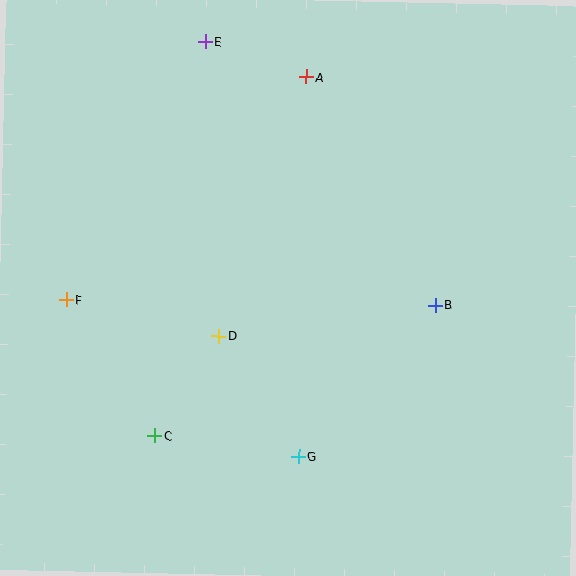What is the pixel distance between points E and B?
The distance between E and B is 349 pixels.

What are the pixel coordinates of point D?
Point D is at (219, 336).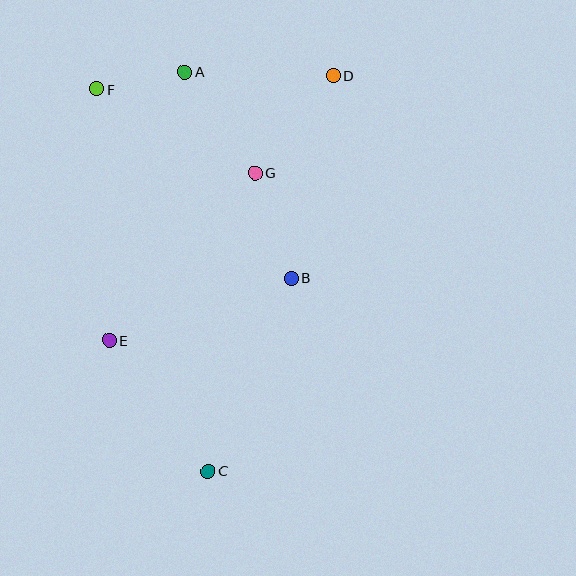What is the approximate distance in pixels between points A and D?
The distance between A and D is approximately 149 pixels.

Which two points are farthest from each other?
Points C and D are farthest from each other.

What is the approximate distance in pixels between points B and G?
The distance between B and G is approximately 112 pixels.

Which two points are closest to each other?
Points A and F are closest to each other.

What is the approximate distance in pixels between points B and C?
The distance between B and C is approximately 210 pixels.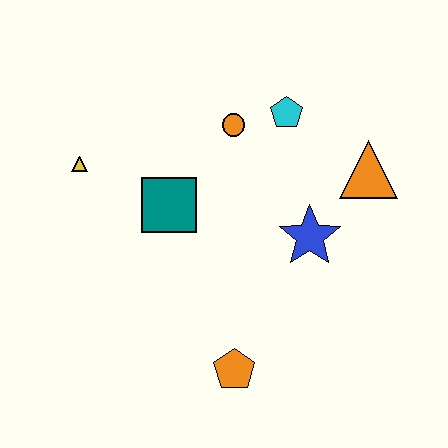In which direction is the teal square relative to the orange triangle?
The teal square is to the left of the orange triangle.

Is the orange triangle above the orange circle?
No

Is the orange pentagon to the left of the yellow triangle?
No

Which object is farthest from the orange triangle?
The yellow triangle is farthest from the orange triangle.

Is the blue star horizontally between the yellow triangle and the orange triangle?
Yes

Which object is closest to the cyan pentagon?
The orange circle is closest to the cyan pentagon.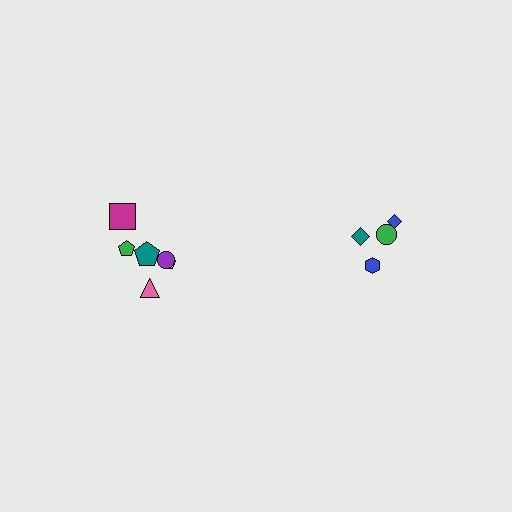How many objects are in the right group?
There are 4 objects.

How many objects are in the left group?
There are 6 objects.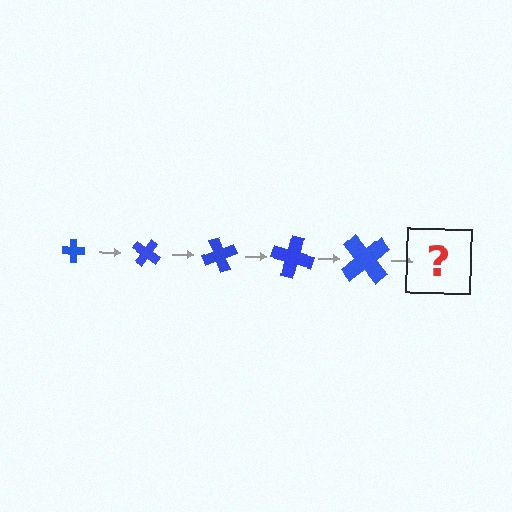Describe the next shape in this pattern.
It should be a cross, larger than the previous one and rotated 175 degrees from the start.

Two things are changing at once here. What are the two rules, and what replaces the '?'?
The two rules are that the cross grows larger each step and it rotates 35 degrees each step. The '?' should be a cross, larger than the previous one and rotated 175 degrees from the start.